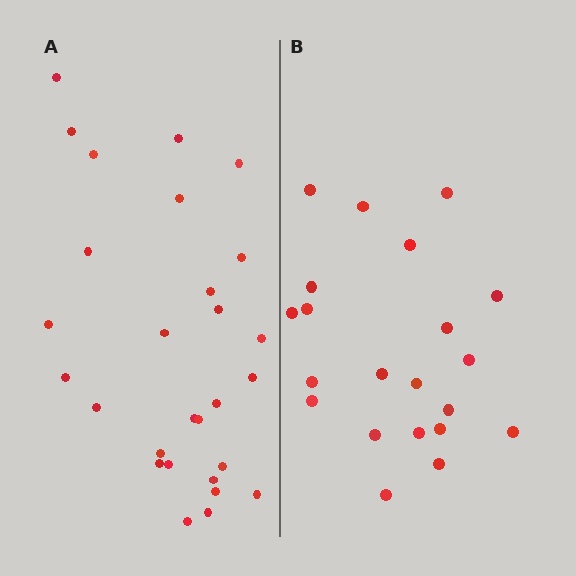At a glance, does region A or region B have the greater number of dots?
Region A (the left region) has more dots.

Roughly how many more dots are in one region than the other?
Region A has roughly 8 or so more dots than region B.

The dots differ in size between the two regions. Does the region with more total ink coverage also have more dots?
No. Region B has more total ink coverage because its dots are larger, but region A actually contains more individual dots. Total area can be misleading — the number of items is what matters here.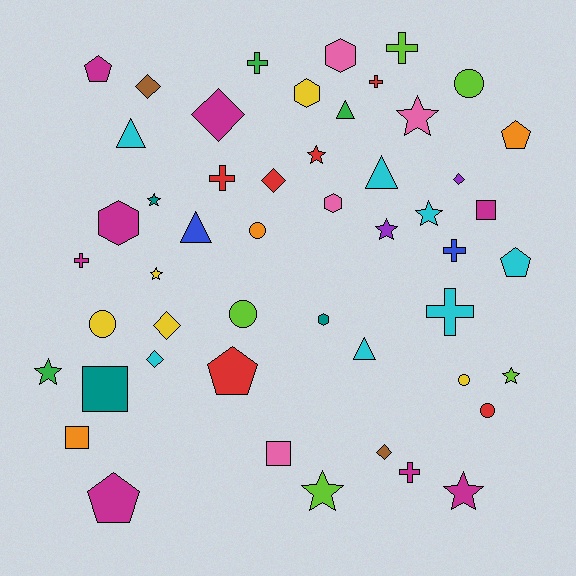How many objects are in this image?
There are 50 objects.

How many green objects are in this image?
There are 3 green objects.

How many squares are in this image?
There are 4 squares.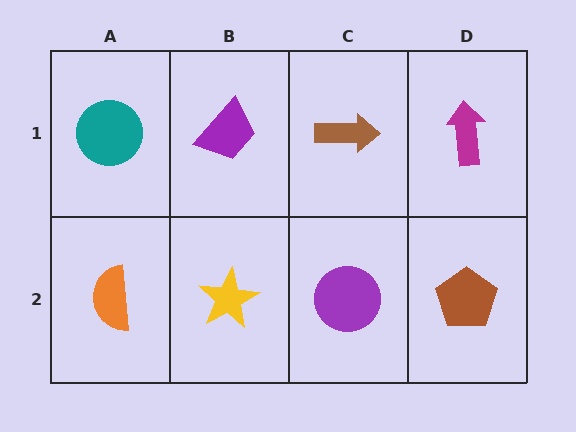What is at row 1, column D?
A magenta arrow.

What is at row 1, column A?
A teal circle.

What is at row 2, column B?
A yellow star.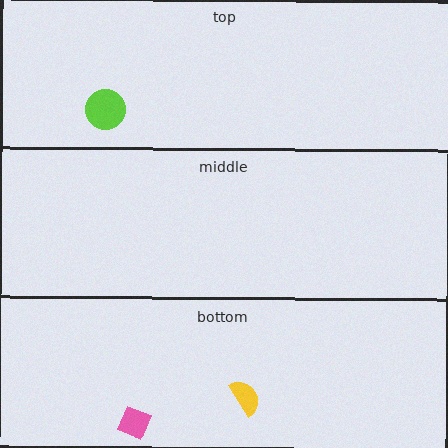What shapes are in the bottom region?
The yellow semicircle, the pink diamond.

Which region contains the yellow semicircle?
The bottom region.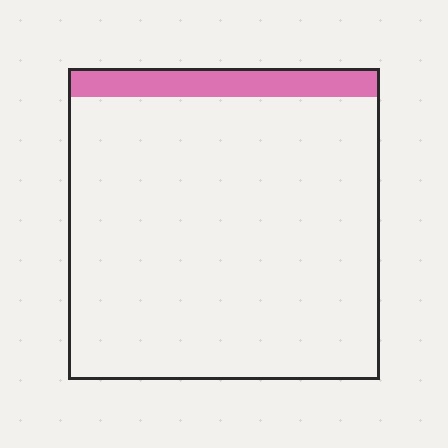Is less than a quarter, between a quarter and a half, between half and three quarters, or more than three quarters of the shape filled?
Less than a quarter.